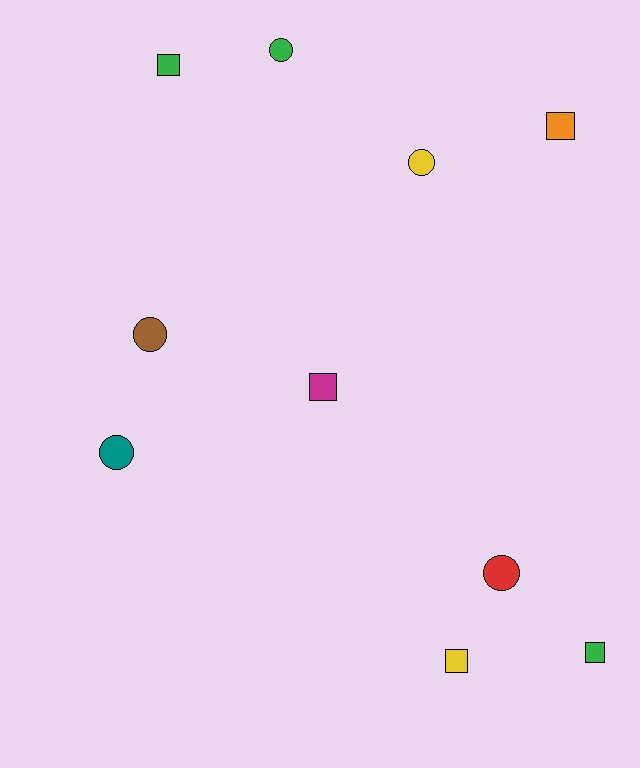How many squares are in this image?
There are 5 squares.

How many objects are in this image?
There are 10 objects.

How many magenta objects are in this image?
There is 1 magenta object.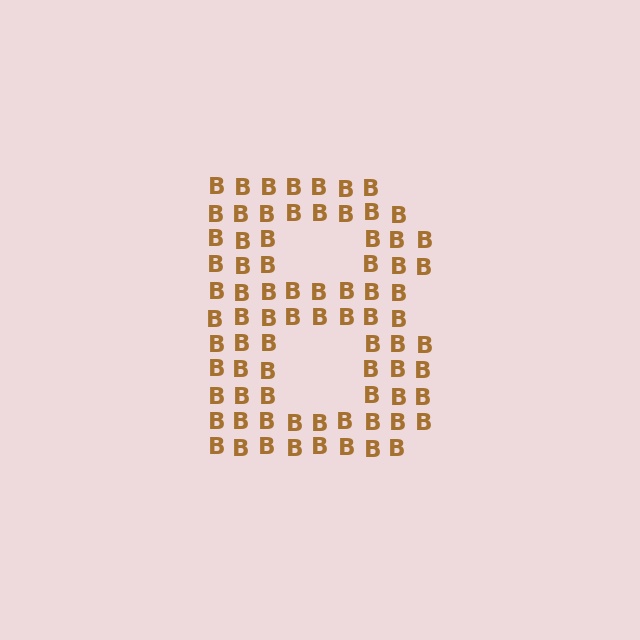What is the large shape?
The large shape is the letter B.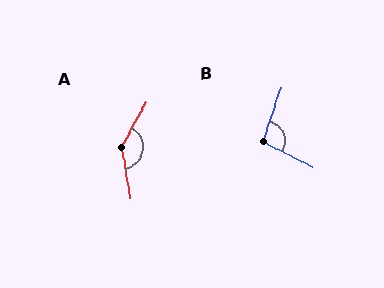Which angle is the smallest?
B, at approximately 98 degrees.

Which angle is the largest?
A, at approximately 141 degrees.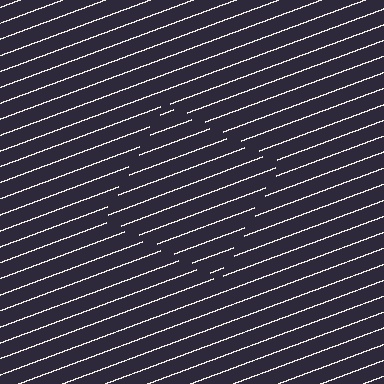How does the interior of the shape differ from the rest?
The interior of the shape contains the same grating, shifted by half a period — the contour is defined by the phase discontinuity where line-ends from the inner and outer gratings abut.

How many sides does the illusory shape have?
4 sides — the line-ends trace a square.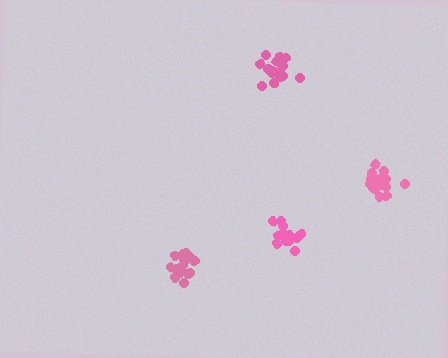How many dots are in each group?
Group 1: 16 dots, Group 2: 18 dots, Group 3: 17 dots, Group 4: 17 dots (68 total).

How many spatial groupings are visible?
There are 4 spatial groupings.